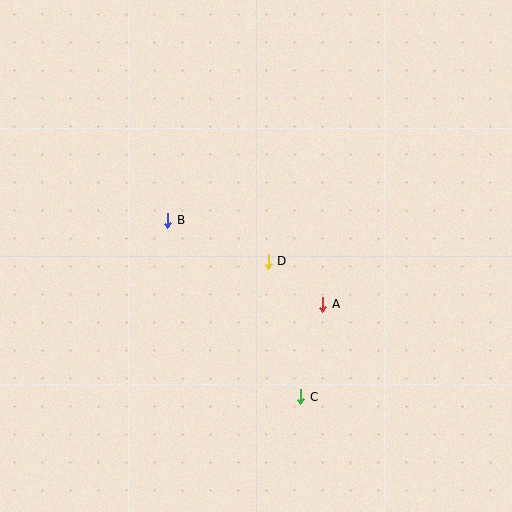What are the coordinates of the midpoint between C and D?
The midpoint between C and D is at (285, 329).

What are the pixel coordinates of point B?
Point B is at (168, 220).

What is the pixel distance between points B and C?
The distance between B and C is 221 pixels.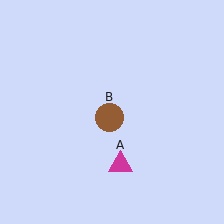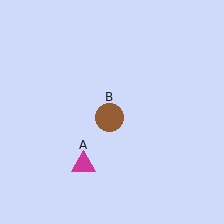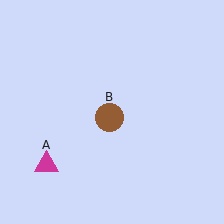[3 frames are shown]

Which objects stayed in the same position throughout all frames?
Brown circle (object B) remained stationary.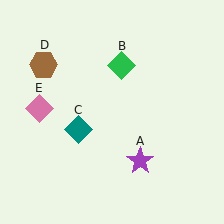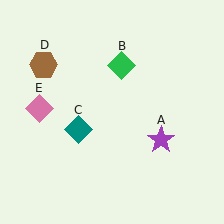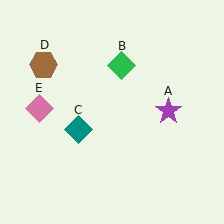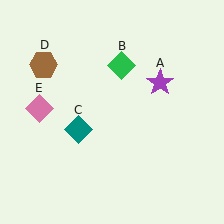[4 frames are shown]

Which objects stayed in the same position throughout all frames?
Green diamond (object B) and teal diamond (object C) and brown hexagon (object D) and pink diamond (object E) remained stationary.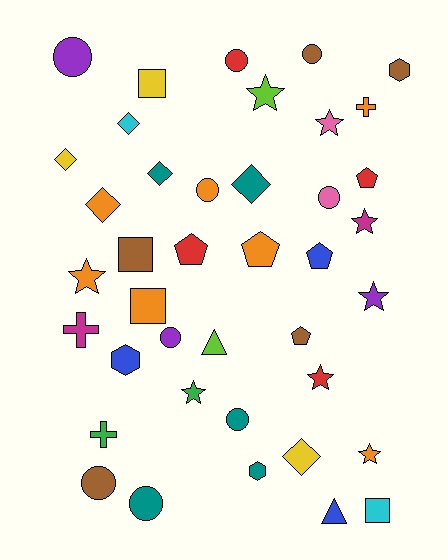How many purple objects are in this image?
There are 3 purple objects.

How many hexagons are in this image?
There are 3 hexagons.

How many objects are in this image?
There are 40 objects.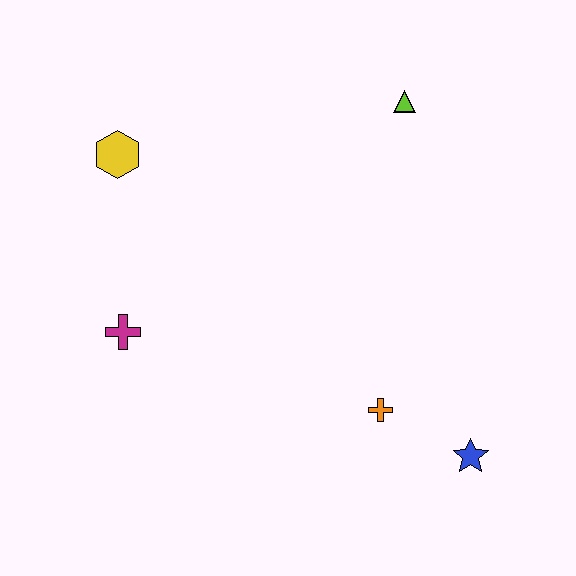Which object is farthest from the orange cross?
The yellow hexagon is farthest from the orange cross.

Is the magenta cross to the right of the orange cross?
No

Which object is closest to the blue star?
The orange cross is closest to the blue star.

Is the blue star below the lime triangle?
Yes